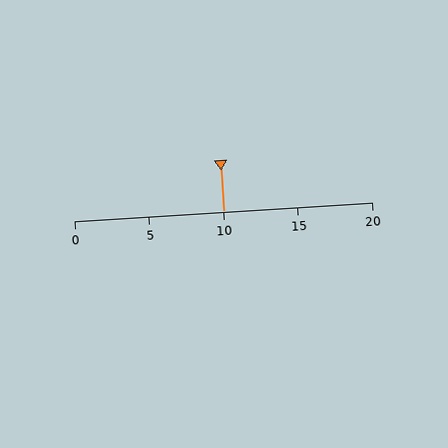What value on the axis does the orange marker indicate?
The marker indicates approximately 10.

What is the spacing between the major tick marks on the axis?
The major ticks are spaced 5 apart.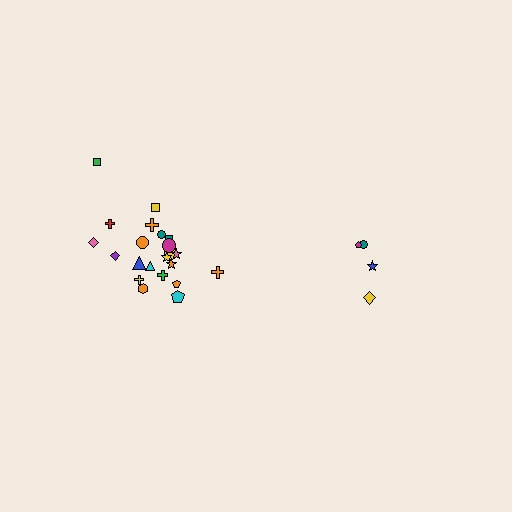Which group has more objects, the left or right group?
The left group.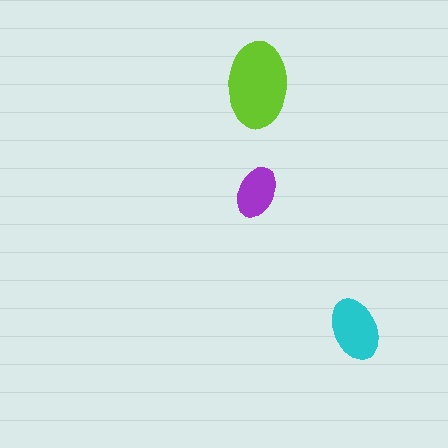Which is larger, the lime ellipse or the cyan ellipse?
The lime one.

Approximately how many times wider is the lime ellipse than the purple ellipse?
About 1.5 times wider.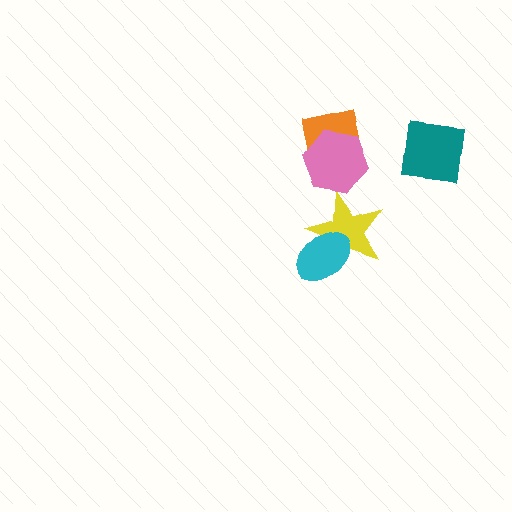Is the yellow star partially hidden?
Yes, it is partially covered by another shape.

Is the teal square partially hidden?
No, no other shape covers it.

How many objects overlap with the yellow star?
1 object overlaps with the yellow star.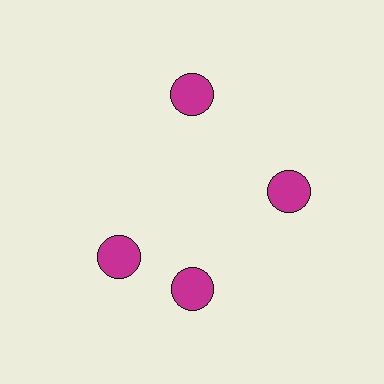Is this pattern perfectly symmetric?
No. The 4 magenta circles are arranged in a ring, but one element near the 9 o'clock position is rotated out of alignment along the ring, breaking the 4-fold rotational symmetry.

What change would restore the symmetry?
The symmetry would be restored by rotating it back into even spacing with its neighbors so that all 4 circles sit at equal angles and equal distance from the center.